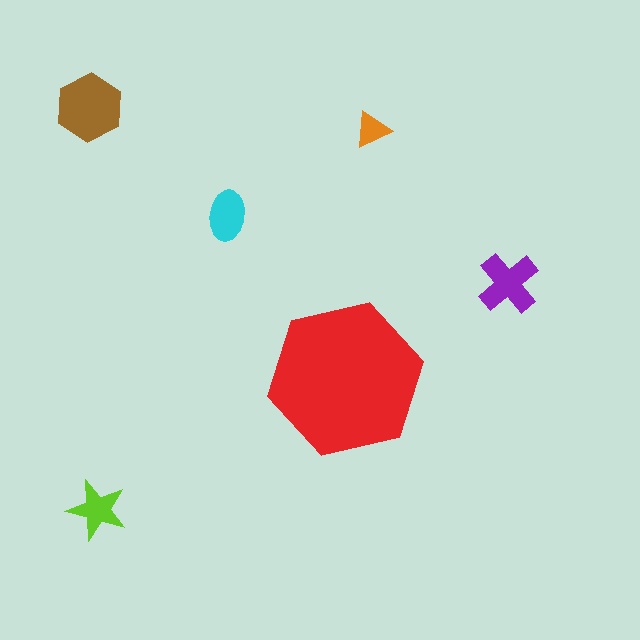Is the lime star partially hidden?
No, the lime star is fully visible.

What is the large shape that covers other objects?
A red hexagon.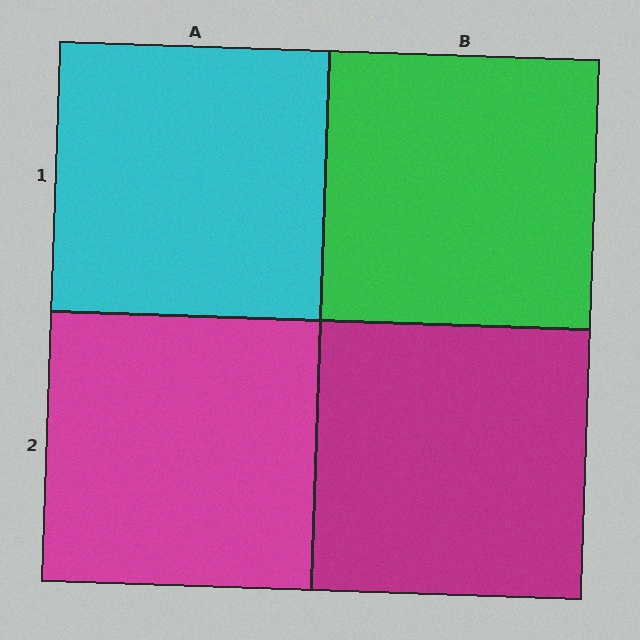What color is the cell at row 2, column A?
Magenta.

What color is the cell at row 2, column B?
Magenta.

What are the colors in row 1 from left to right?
Cyan, green.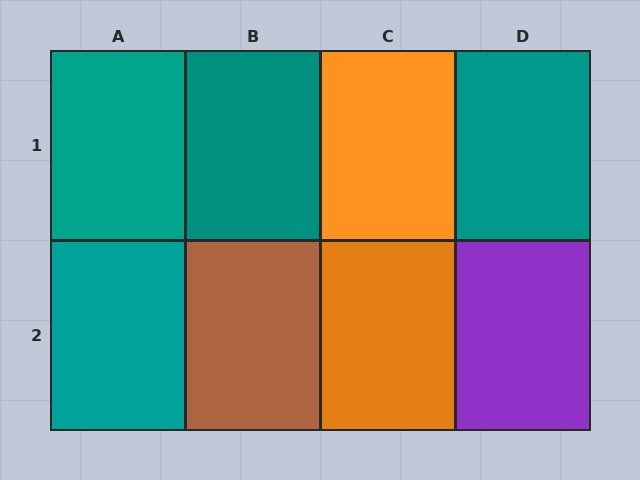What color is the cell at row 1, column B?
Teal.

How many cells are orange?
2 cells are orange.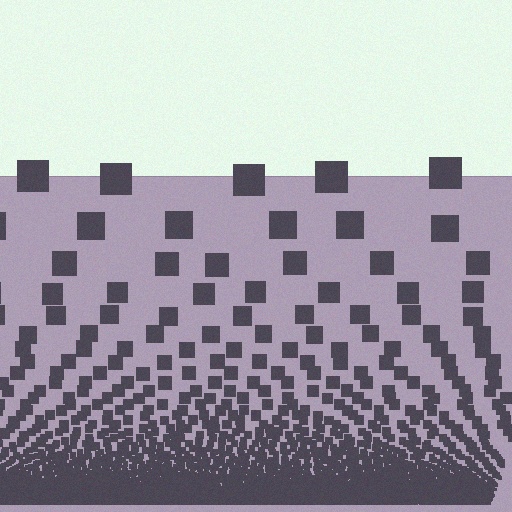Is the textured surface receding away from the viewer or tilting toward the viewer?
The surface appears to tilt toward the viewer. Texture elements get larger and sparser toward the top.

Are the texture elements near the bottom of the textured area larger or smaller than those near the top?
Smaller. The gradient is inverted — elements near the bottom are smaller and denser.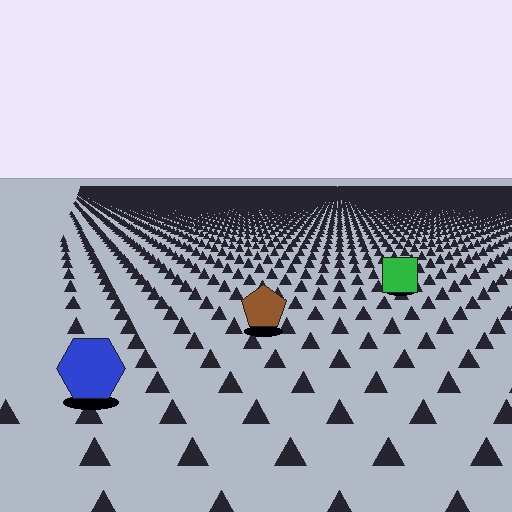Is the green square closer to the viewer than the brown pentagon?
No. The brown pentagon is closer — you can tell from the texture gradient: the ground texture is coarser near it.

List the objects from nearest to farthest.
From nearest to farthest: the blue hexagon, the brown pentagon, the green square.